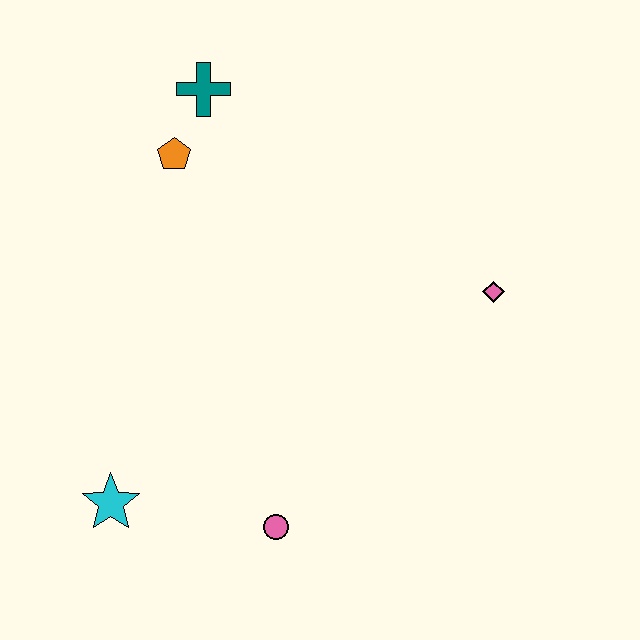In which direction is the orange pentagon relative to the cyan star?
The orange pentagon is above the cyan star.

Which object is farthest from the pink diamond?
The cyan star is farthest from the pink diamond.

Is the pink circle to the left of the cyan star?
No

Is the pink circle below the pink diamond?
Yes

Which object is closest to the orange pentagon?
The teal cross is closest to the orange pentagon.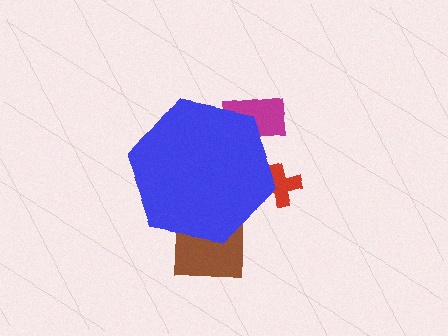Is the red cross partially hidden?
Yes, the red cross is partially hidden behind the blue hexagon.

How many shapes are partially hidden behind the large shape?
3 shapes are partially hidden.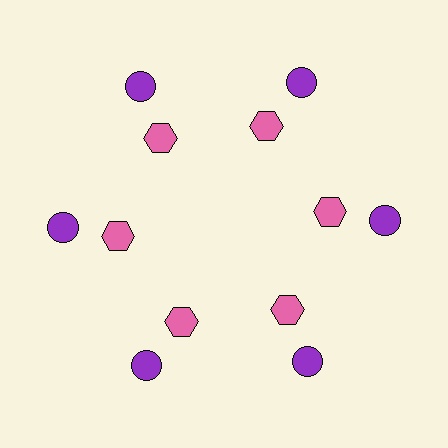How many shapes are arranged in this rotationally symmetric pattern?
There are 12 shapes, arranged in 6 groups of 2.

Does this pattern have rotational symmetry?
Yes, this pattern has 6-fold rotational symmetry. It looks the same after rotating 60 degrees around the center.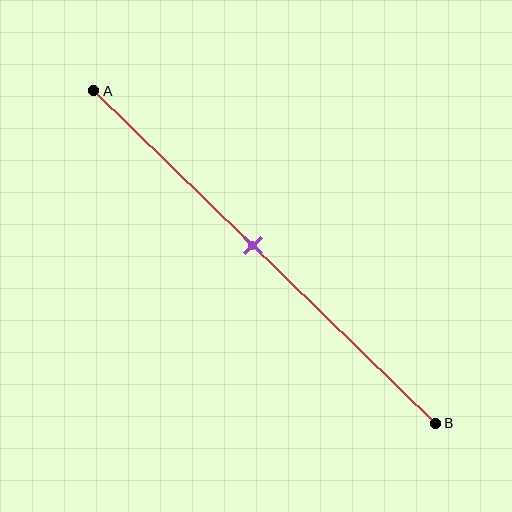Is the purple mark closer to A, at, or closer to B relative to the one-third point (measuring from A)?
The purple mark is closer to point B than the one-third point of segment AB.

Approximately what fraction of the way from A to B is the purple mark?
The purple mark is approximately 45% of the way from A to B.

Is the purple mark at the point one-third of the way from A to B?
No, the mark is at about 45% from A, not at the 33% one-third point.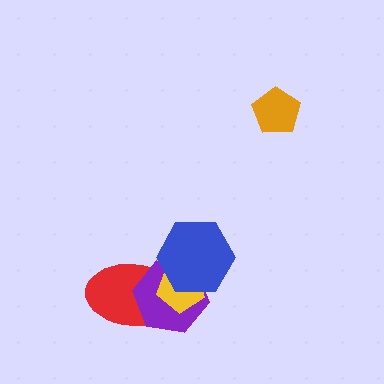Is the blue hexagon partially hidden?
No, no other shape covers it.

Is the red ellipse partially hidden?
Yes, it is partially covered by another shape.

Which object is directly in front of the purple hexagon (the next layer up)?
The yellow pentagon is directly in front of the purple hexagon.